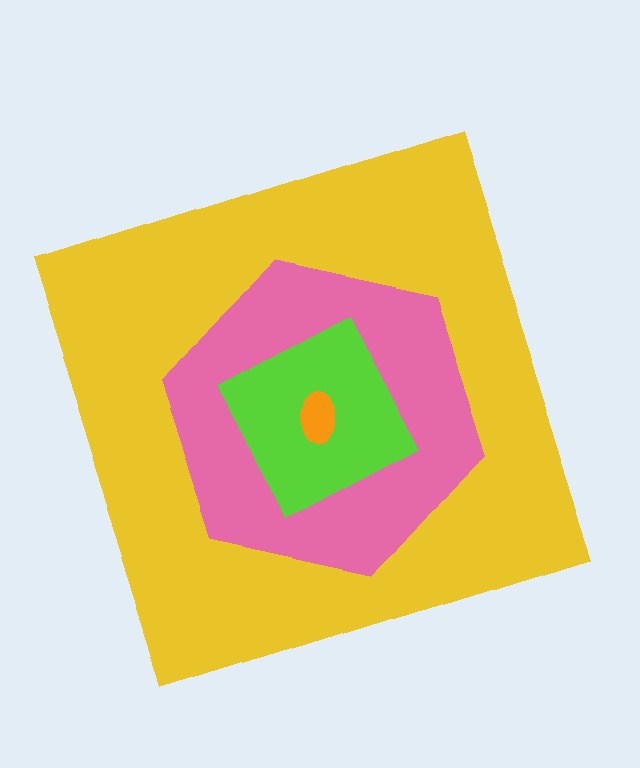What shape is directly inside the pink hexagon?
The lime diamond.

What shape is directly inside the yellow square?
The pink hexagon.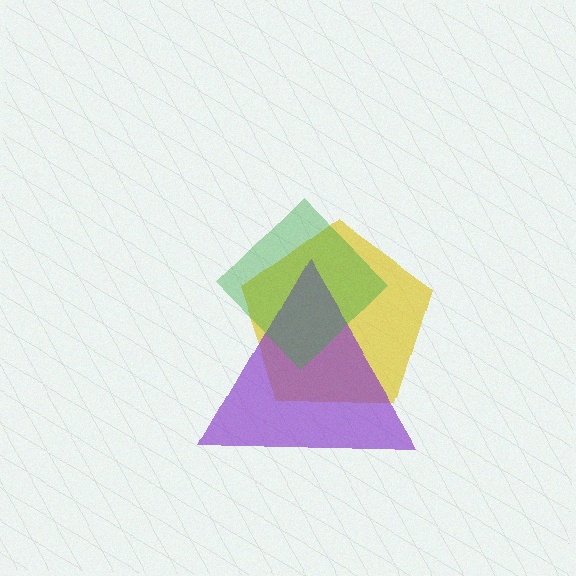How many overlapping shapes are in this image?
There are 3 overlapping shapes in the image.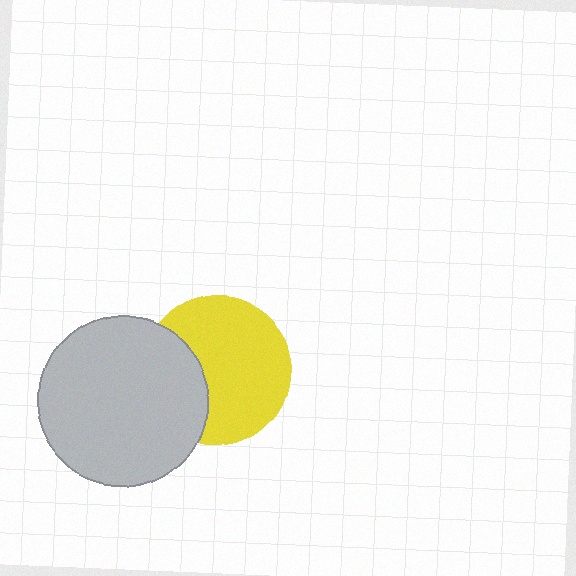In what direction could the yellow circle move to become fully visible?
The yellow circle could move right. That would shift it out from behind the light gray circle entirely.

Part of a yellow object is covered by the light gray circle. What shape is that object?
It is a circle.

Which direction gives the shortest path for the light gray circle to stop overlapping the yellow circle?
Moving left gives the shortest separation.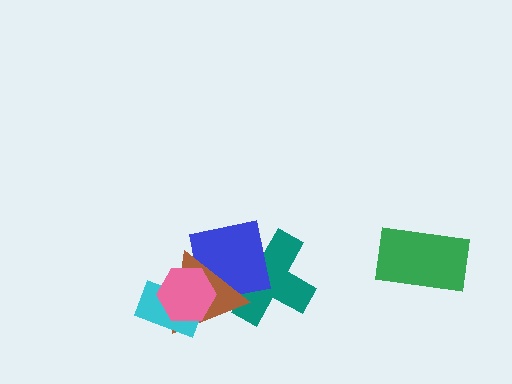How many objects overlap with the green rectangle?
0 objects overlap with the green rectangle.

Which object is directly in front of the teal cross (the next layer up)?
The blue square is directly in front of the teal cross.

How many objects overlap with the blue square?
3 objects overlap with the blue square.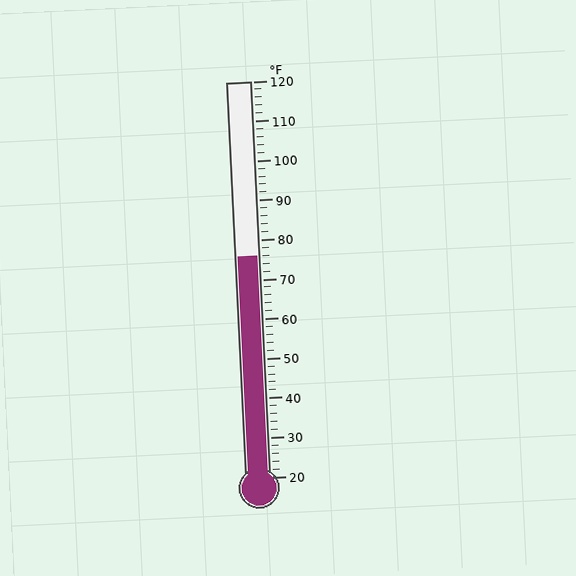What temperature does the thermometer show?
The thermometer shows approximately 76°F.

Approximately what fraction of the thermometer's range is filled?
The thermometer is filled to approximately 55% of its range.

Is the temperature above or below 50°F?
The temperature is above 50°F.